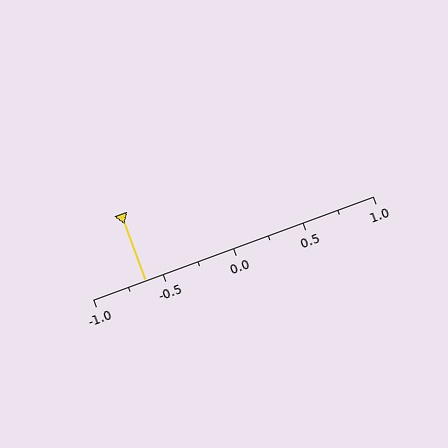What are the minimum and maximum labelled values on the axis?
The axis runs from -1.0 to 1.0.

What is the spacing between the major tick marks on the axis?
The major ticks are spaced 0.5 apart.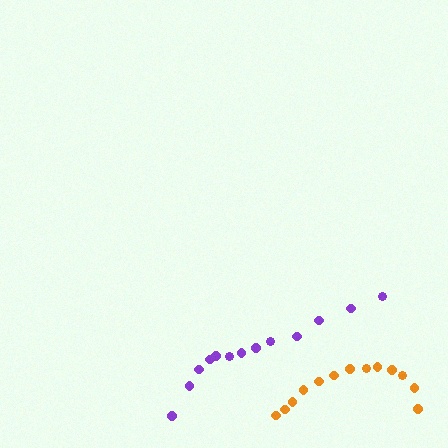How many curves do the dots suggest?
There are 2 distinct paths.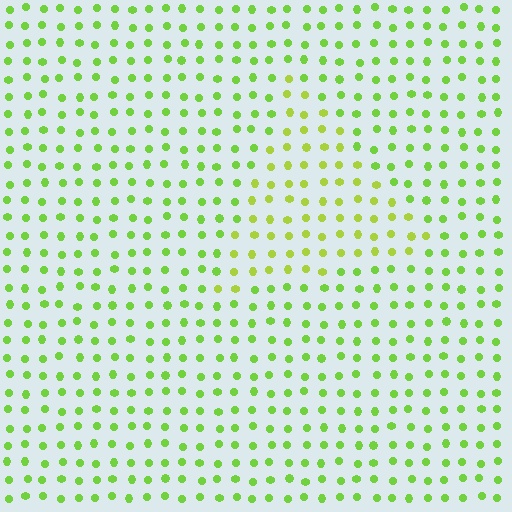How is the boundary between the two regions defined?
The boundary is defined purely by a slight shift in hue (about 22 degrees). Spacing, size, and orientation are identical on both sides.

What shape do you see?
I see a triangle.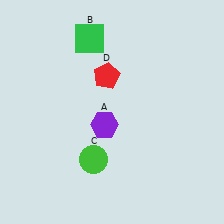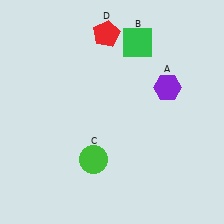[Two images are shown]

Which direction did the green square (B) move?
The green square (B) moved right.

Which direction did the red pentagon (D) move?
The red pentagon (D) moved up.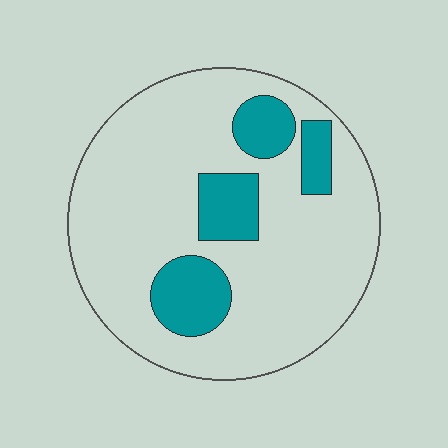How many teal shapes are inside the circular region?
4.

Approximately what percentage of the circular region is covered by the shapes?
Approximately 20%.